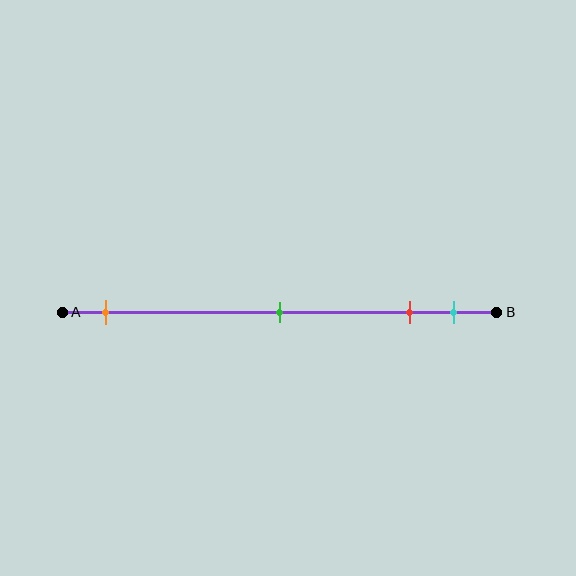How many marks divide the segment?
There are 4 marks dividing the segment.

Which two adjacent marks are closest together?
The red and cyan marks are the closest adjacent pair.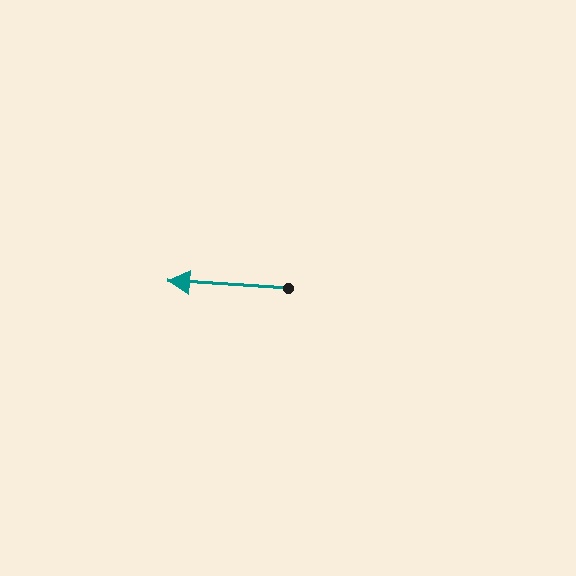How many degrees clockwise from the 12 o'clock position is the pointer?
Approximately 273 degrees.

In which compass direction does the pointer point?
West.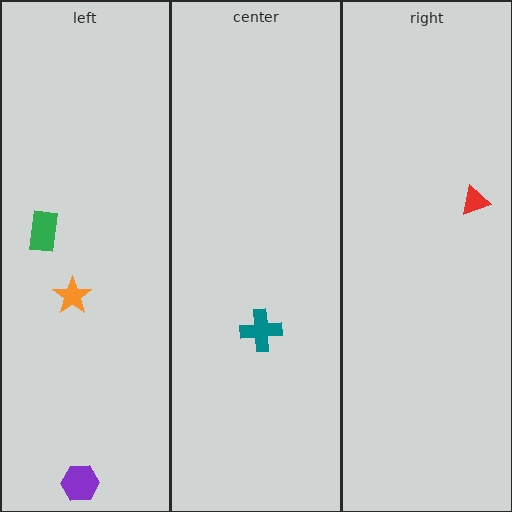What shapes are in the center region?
The teal cross.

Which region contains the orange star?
The left region.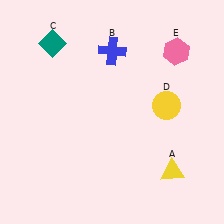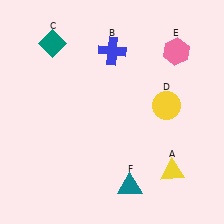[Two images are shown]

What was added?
A teal triangle (F) was added in Image 2.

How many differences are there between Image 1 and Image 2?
There is 1 difference between the two images.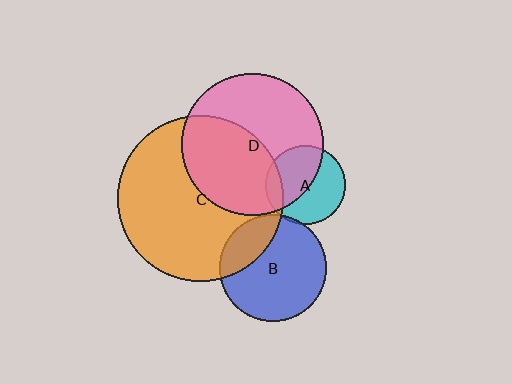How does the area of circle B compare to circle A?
Approximately 1.8 times.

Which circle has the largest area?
Circle C (orange).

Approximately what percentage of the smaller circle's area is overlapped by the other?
Approximately 5%.